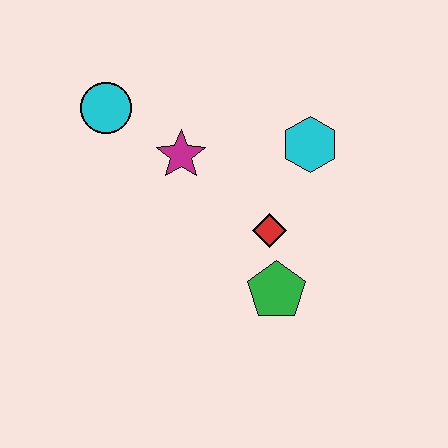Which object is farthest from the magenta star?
The green pentagon is farthest from the magenta star.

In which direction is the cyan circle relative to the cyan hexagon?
The cyan circle is to the left of the cyan hexagon.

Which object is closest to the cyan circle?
The magenta star is closest to the cyan circle.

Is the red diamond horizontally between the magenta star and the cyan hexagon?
Yes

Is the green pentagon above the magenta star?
No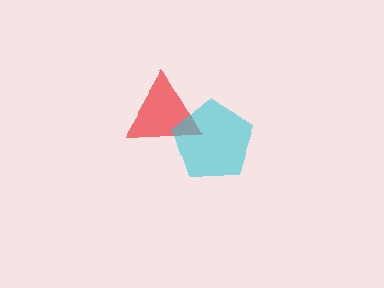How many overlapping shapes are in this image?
There are 2 overlapping shapes in the image.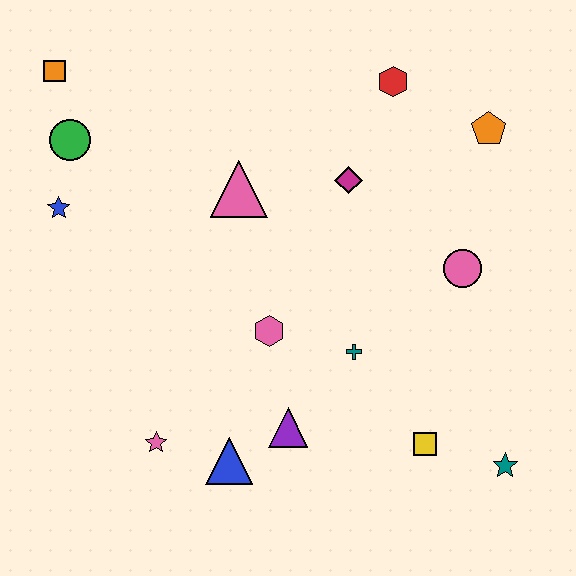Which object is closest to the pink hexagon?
The teal cross is closest to the pink hexagon.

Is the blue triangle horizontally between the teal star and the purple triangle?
No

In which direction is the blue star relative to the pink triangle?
The blue star is to the left of the pink triangle.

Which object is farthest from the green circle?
The teal star is farthest from the green circle.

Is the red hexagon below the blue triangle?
No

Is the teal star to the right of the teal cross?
Yes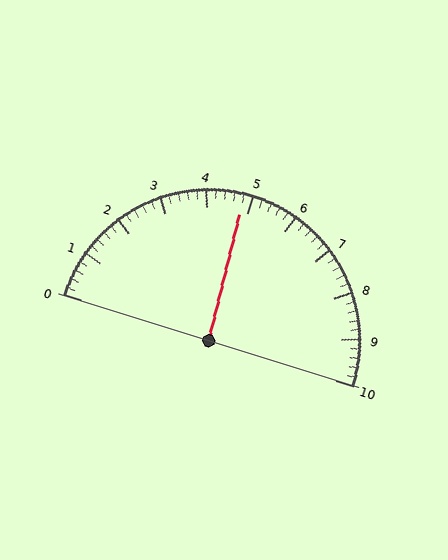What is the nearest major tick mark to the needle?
The nearest major tick mark is 5.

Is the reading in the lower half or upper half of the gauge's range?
The reading is in the lower half of the range (0 to 10).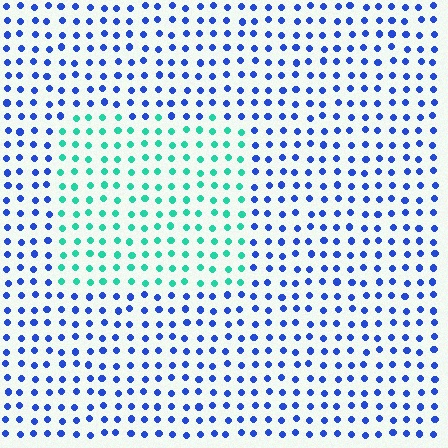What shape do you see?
I see a rectangle.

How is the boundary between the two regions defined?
The boundary is defined purely by a slight shift in hue (about 64 degrees). Spacing, size, and orientation are identical on both sides.